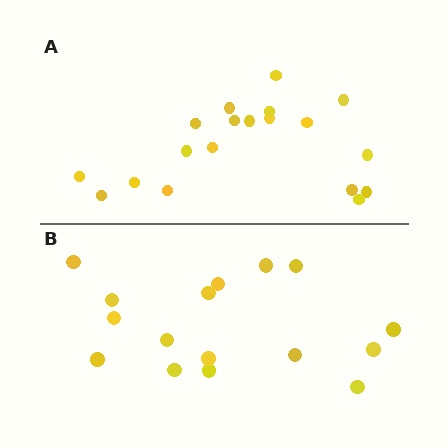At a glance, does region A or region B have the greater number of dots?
Region A (the top region) has more dots.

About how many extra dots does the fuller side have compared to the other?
Region A has just a few more — roughly 2 or 3 more dots than region B.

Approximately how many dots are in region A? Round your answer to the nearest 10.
About 20 dots. (The exact count is 19, which rounds to 20.)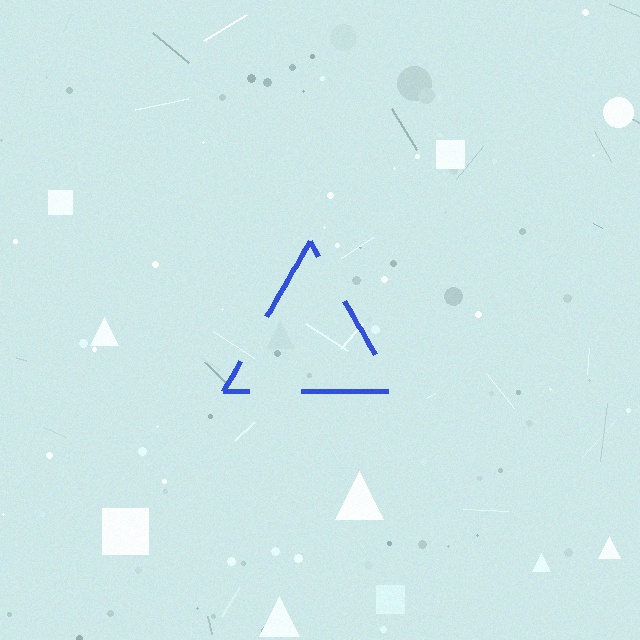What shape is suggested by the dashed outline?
The dashed outline suggests a triangle.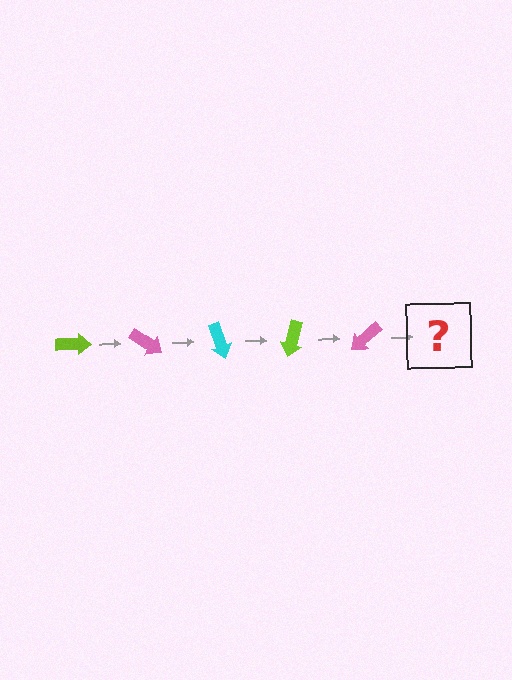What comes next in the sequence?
The next element should be a cyan arrow, rotated 175 degrees from the start.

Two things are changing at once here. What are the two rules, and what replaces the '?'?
The two rules are that it rotates 35 degrees each step and the color cycles through lime, pink, and cyan. The '?' should be a cyan arrow, rotated 175 degrees from the start.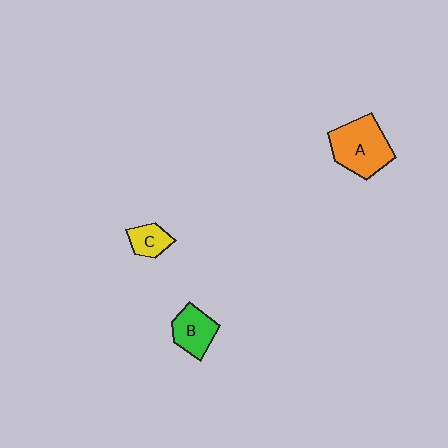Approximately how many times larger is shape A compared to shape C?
Approximately 2.4 times.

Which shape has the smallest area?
Shape C (yellow).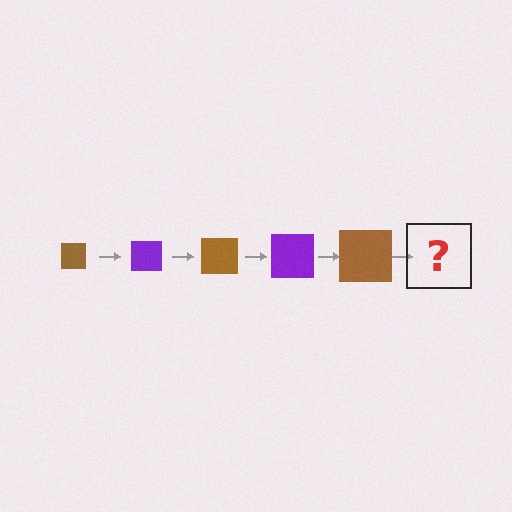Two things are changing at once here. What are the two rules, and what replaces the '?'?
The two rules are that the square grows larger each step and the color cycles through brown and purple. The '?' should be a purple square, larger than the previous one.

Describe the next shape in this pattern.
It should be a purple square, larger than the previous one.